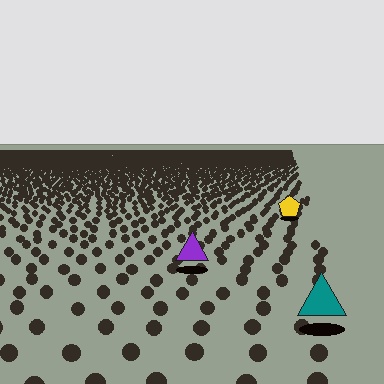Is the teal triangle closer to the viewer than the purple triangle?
Yes. The teal triangle is closer — you can tell from the texture gradient: the ground texture is coarser near it.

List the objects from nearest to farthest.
From nearest to farthest: the teal triangle, the purple triangle, the yellow pentagon.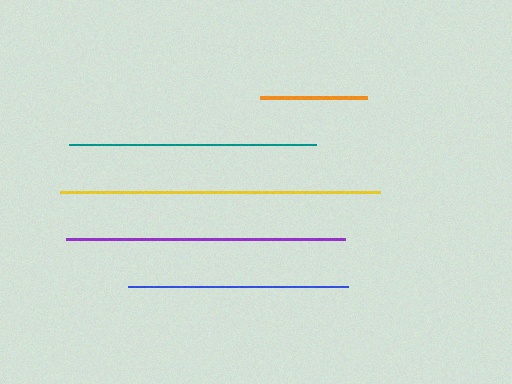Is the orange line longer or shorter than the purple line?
The purple line is longer than the orange line.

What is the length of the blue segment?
The blue segment is approximately 220 pixels long.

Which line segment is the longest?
The yellow line is the longest at approximately 320 pixels.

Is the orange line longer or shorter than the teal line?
The teal line is longer than the orange line.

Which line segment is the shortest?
The orange line is the shortest at approximately 107 pixels.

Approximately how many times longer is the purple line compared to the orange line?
The purple line is approximately 2.6 times the length of the orange line.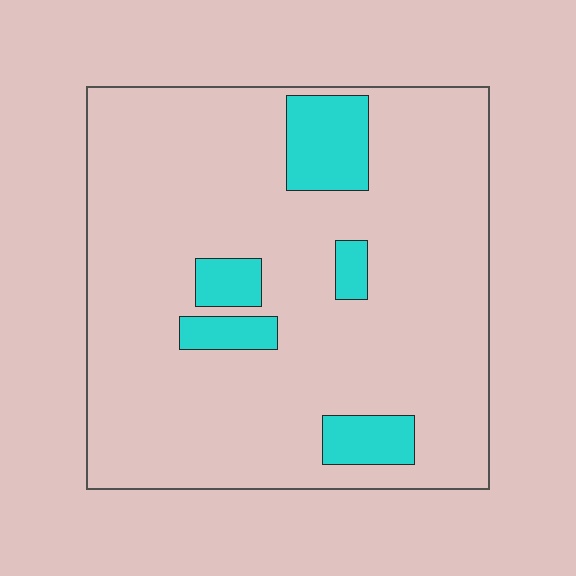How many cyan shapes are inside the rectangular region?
5.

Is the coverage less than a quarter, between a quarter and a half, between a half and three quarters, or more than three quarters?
Less than a quarter.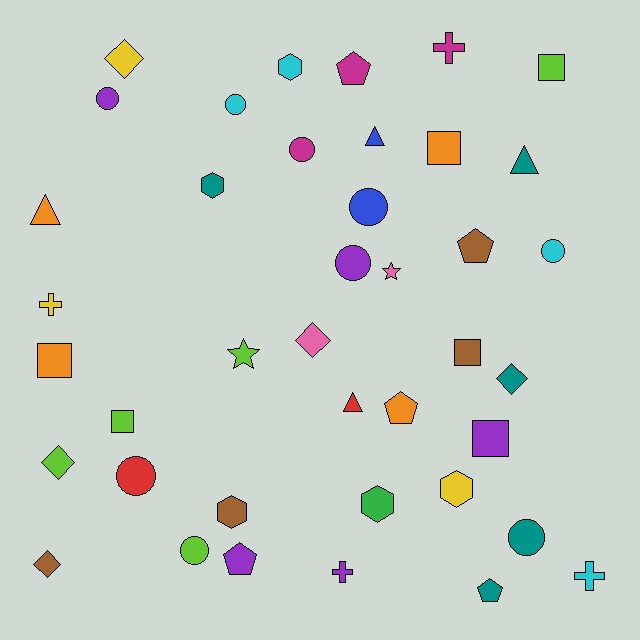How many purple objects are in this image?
There are 5 purple objects.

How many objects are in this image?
There are 40 objects.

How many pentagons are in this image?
There are 5 pentagons.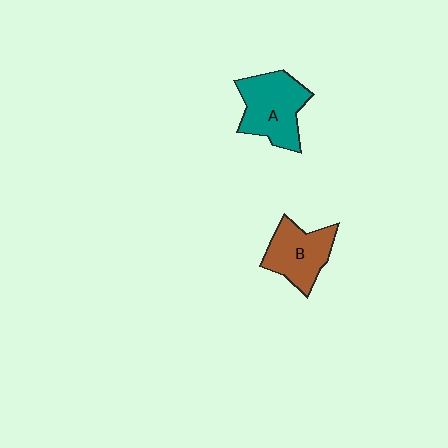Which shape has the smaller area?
Shape B (brown).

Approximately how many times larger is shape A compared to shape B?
Approximately 1.2 times.